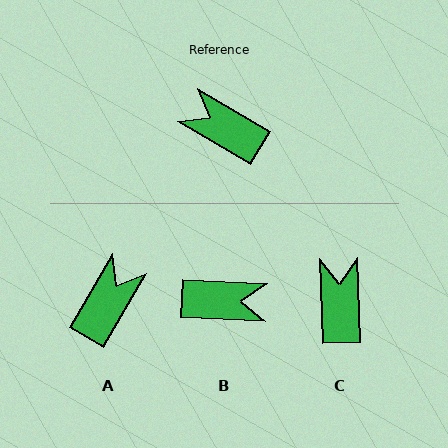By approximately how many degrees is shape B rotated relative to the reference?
Approximately 152 degrees clockwise.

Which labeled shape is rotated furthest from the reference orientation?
B, about 152 degrees away.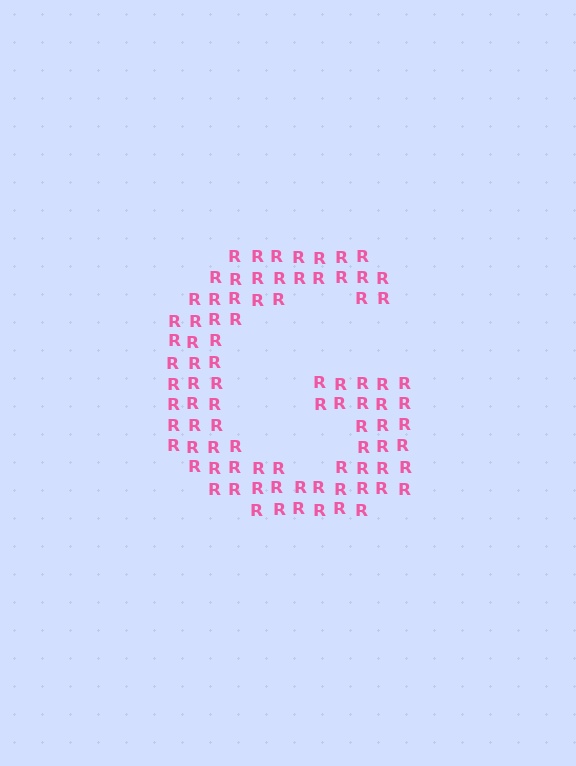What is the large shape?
The large shape is the letter G.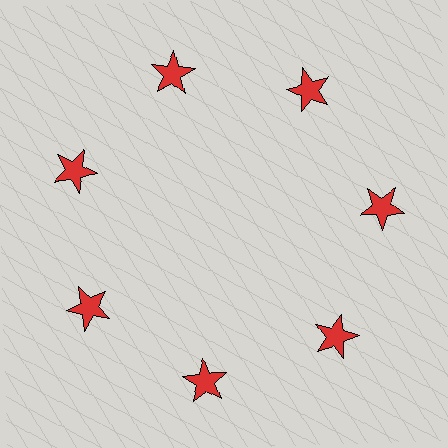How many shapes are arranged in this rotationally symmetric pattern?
There are 7 shapes, arranged in 7 groups of 1.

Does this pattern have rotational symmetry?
Yes, this pattern has 7-fold rotational symmetry. It looks the same after rotating 51 degrees around the center.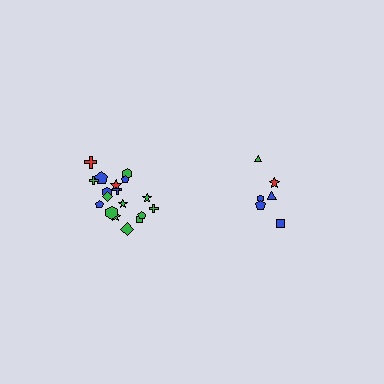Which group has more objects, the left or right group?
The left group.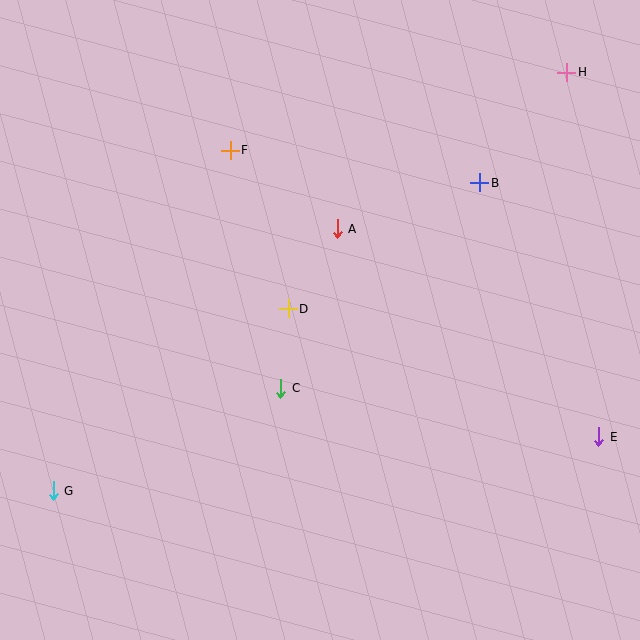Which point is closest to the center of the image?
Point D at (288, 309) is closest to the center.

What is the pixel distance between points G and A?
The distance between G and A is 386 pixels.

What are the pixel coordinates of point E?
Point E is at (599, 437).